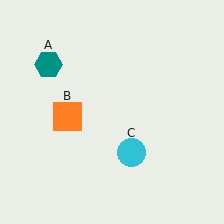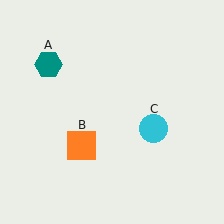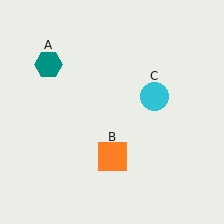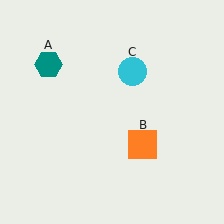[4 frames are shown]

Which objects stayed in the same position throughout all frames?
Teal hexagon (object A) remained stationary.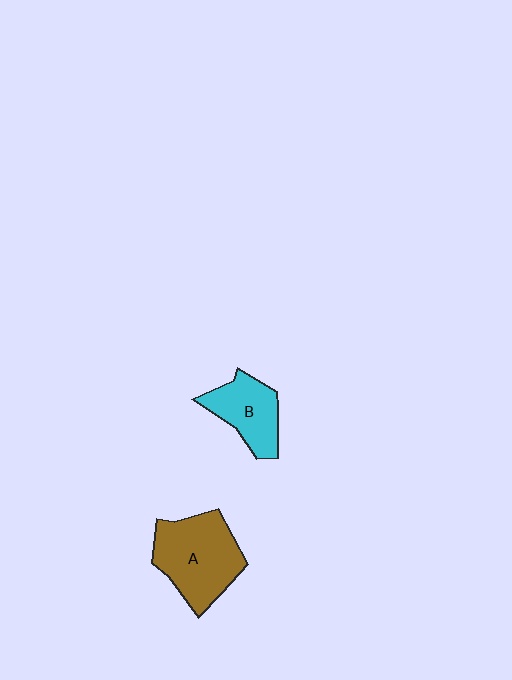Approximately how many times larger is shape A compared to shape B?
Approximately 1.5 times.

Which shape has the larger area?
Shape A (brown).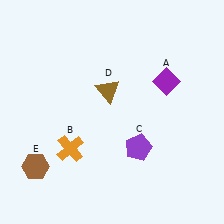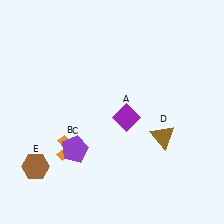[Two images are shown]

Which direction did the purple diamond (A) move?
The purple diamond (A) moved left.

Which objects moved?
The objects that moved are: the purple diamond (A), the purple pentagon (C), the brown triangle (D).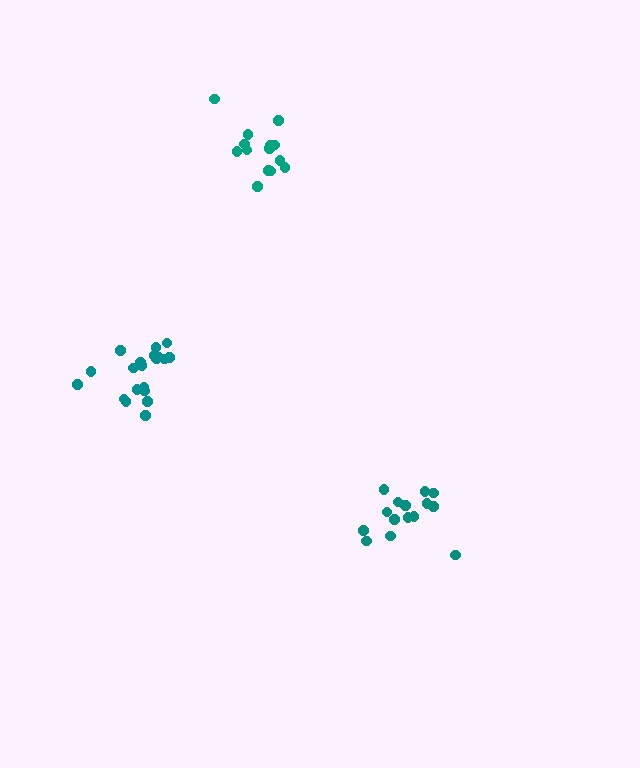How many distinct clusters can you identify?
There are 3 distinct clusters.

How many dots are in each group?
Group 1: 20 dots, Group 2: 15 dots, Group 3: 14 dots (49 total).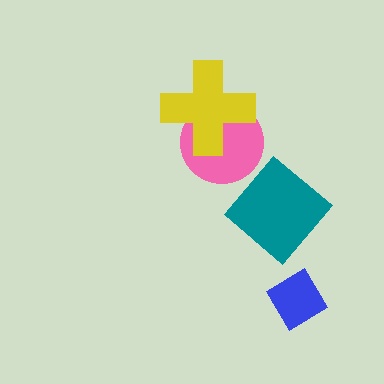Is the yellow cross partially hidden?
No, no other shape covers it.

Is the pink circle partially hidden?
Yes, it is partially covered by another shape.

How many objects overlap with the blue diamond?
0 objects overlap with the blue diamond.